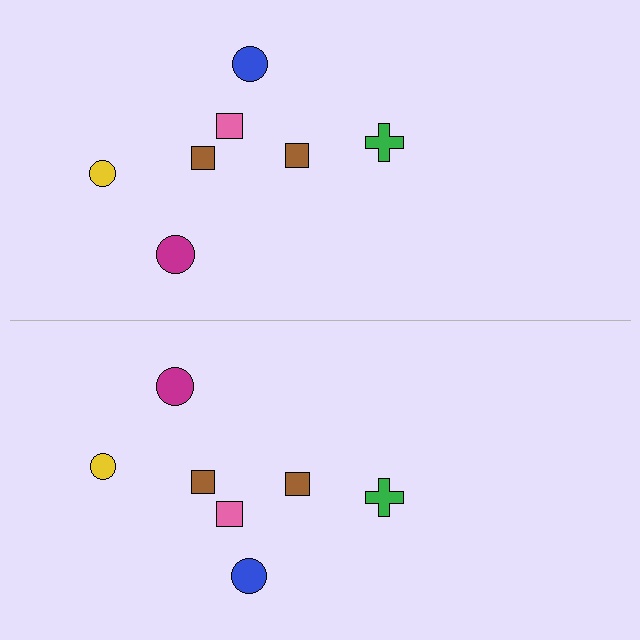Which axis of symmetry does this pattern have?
The pattern has a horizontal axis of symmetry running through the center of the image.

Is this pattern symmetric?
Yes, this pattern has bilateral (reflection) symmetry.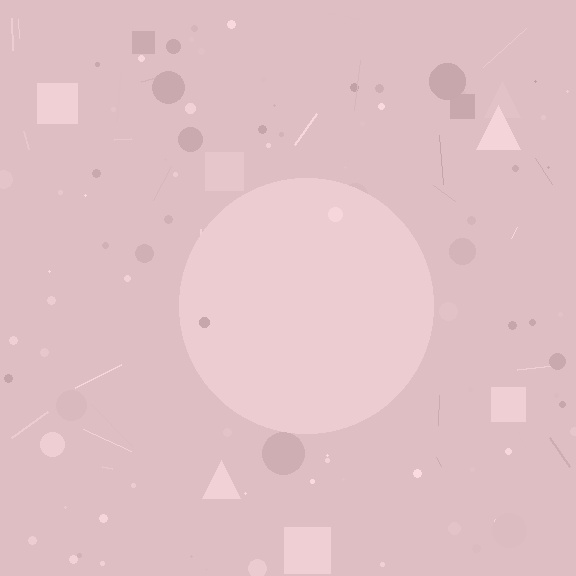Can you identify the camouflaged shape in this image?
The camouflaged shape is a circle.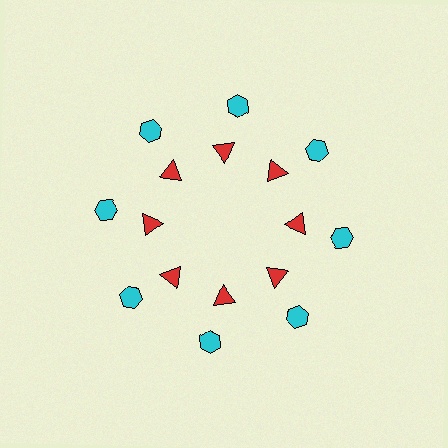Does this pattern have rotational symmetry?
Yes, this pattern has 8-fold rotational symmetry. It looks the same after rotating 45 degrees around the center.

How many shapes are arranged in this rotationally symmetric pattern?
There are 16 shapes, arranged in 8 groups of 2.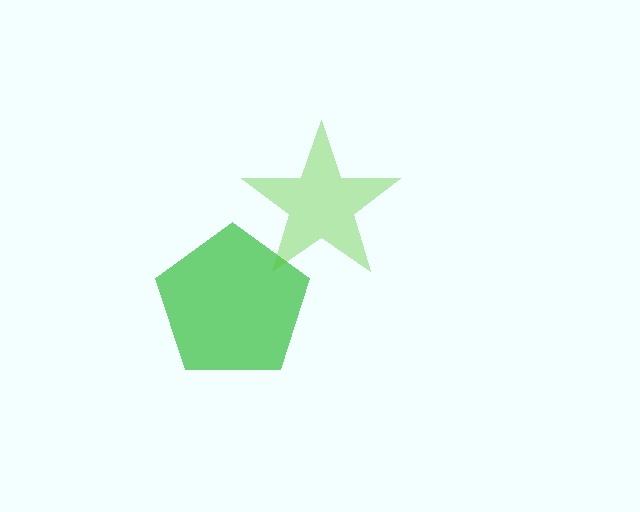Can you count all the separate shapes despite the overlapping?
Yes, there are 2 separate shapes.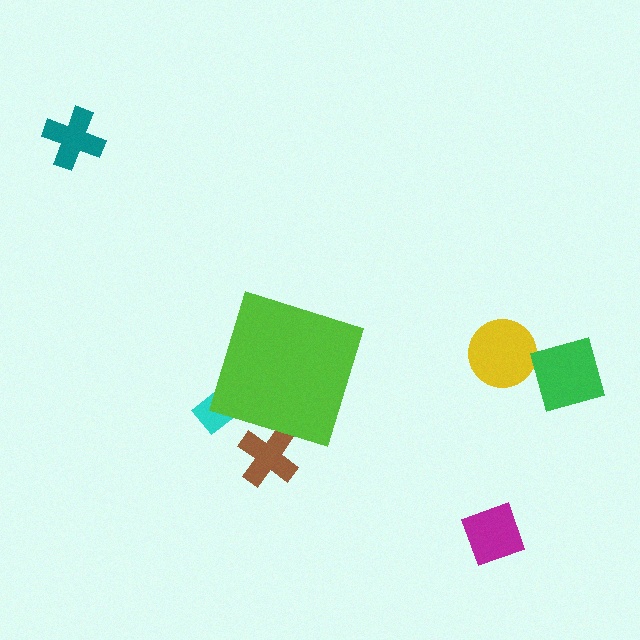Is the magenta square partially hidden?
No, the magenta square is fully visible.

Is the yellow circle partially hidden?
No, the yellow circle is fully visible.